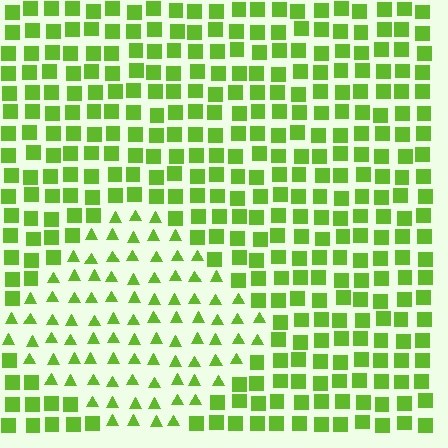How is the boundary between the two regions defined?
The boundary is defined by a change in element shape: triangles inside vs. squares outside. All elements share the same color and spacing.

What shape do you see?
I see a diamond.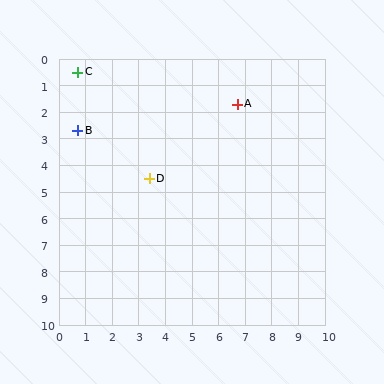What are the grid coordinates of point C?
Point C is at approximately (0.7, 0.5).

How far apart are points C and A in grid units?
Points C and A are about 6.1 grid units apart.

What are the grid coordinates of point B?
Point B is at approximately (0.7, 2.7).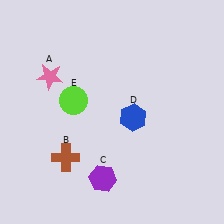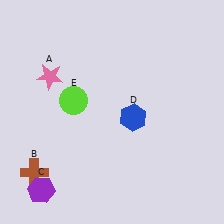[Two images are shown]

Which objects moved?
The objects that moved are: the brown cross (B), the purple hexagon (C).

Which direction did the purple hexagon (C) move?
The purple hexagon (C) moved left.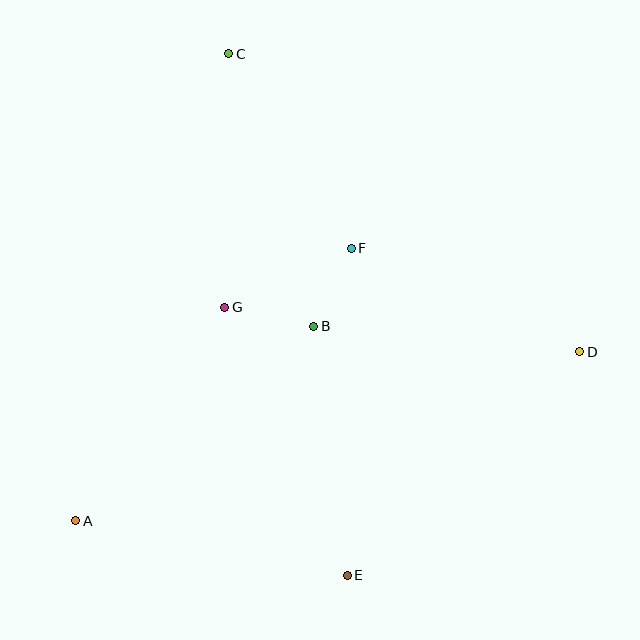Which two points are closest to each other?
Points B and F are closest to each other.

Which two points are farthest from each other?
Points C and E are farthest from each other.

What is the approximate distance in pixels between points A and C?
The distance between A and C is approximately 492 pixels.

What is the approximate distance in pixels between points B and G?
The distance between B and G is approximately 91 pixels.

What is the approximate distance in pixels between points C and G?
The distance between C and G is approximately 254 pixels.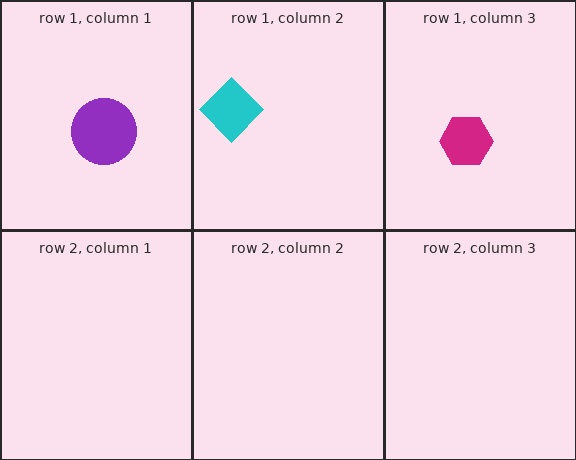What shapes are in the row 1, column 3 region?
The magenta hexagon.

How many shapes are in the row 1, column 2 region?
1.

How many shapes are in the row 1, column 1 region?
1.